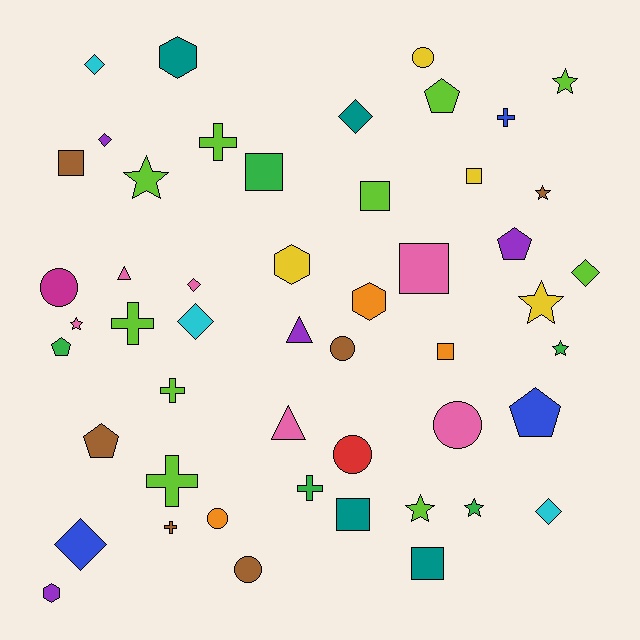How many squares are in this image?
There are 8 squares.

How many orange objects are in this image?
There are 3 orange objects.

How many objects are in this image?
There are 50 objects.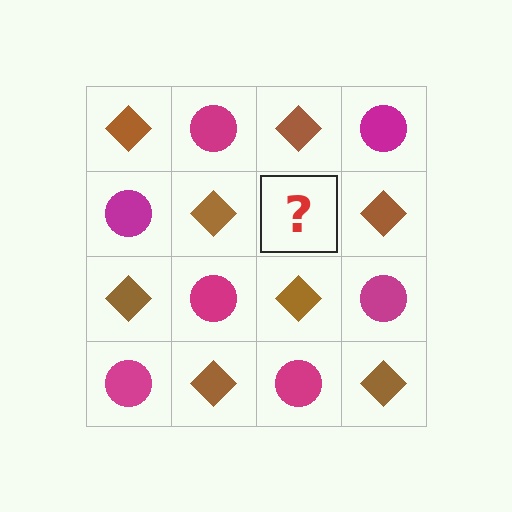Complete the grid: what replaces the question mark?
The question mark should be replaced with a magenta circle.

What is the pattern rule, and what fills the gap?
The rule is that it alternates brown diamond and magenta circle in a checkerboard pattern. The gap should be filled with a magenta circle.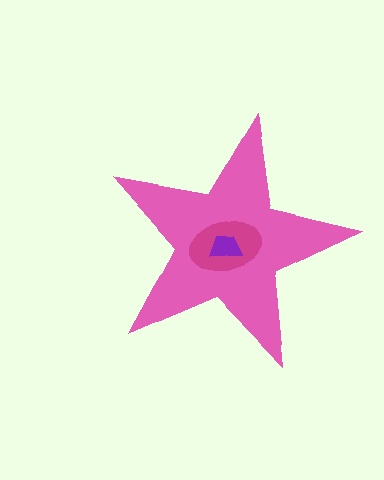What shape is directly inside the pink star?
The magenta ellipse.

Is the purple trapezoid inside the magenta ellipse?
Yes.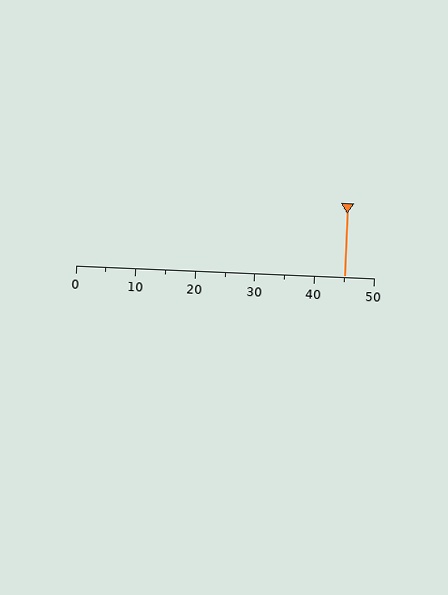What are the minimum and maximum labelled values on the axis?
The axis runs from 0 to 50.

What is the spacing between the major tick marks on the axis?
The major ticks are spaced 10 apart.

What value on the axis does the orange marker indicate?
The marker indicates approximately 45.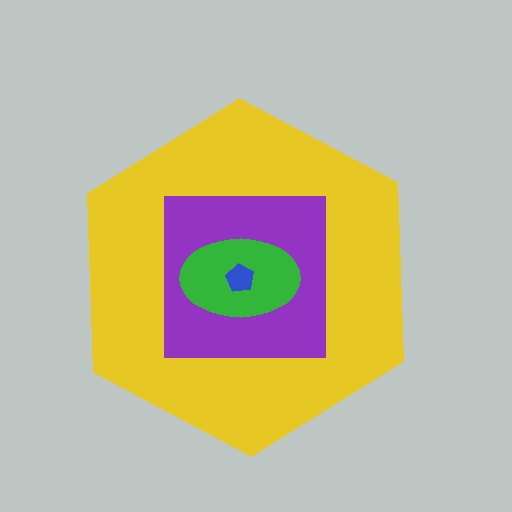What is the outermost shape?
The yellow hexagon.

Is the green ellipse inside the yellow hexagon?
Yes.